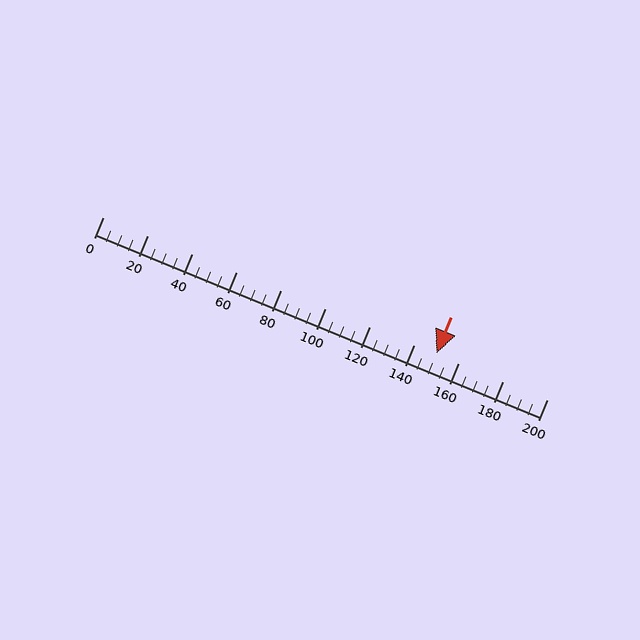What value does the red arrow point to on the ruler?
The red arrow points to approximately 150.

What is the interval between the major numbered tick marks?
The major tick marks are spaced 20 units apart.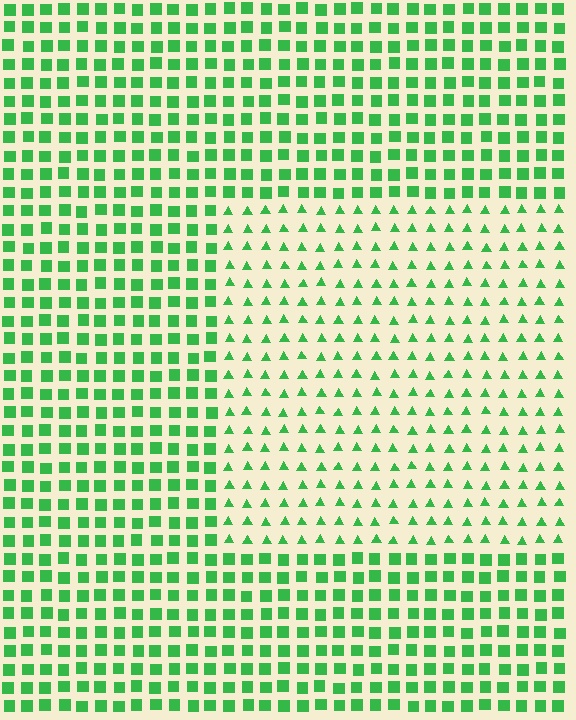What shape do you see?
I see a rectangle.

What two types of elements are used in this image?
The image uses triangles inside the rectangle region and squares outside it.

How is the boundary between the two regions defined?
The boundary is defined by a change in element shape: triangles inside vs. squares outside. All elements share the same color and spacing.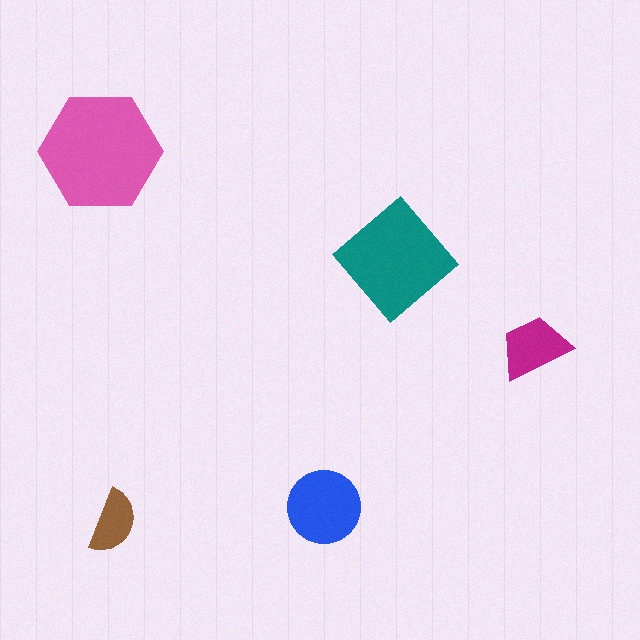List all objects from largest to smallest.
The pink hexagon, the teal diamond, the blue circle, the magenta trapezoid, the brown semicircle.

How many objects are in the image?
There are 5 objects in the image.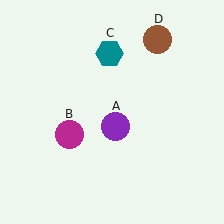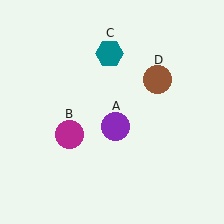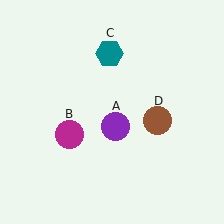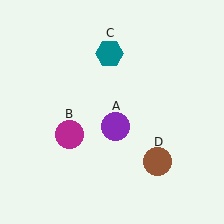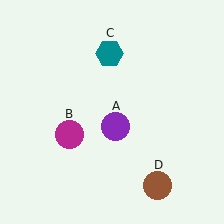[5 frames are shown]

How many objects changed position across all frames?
1 object changed position: brown circle (object D).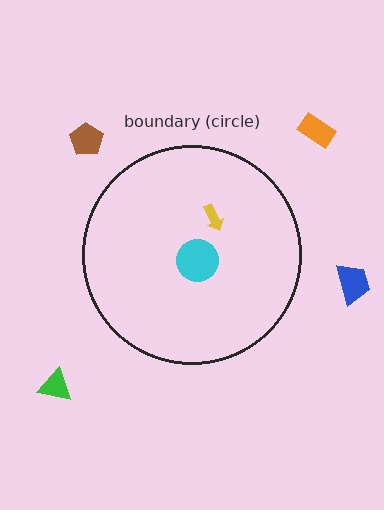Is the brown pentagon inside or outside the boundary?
Outside.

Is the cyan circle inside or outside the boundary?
Inside.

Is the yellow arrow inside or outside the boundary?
Inside.